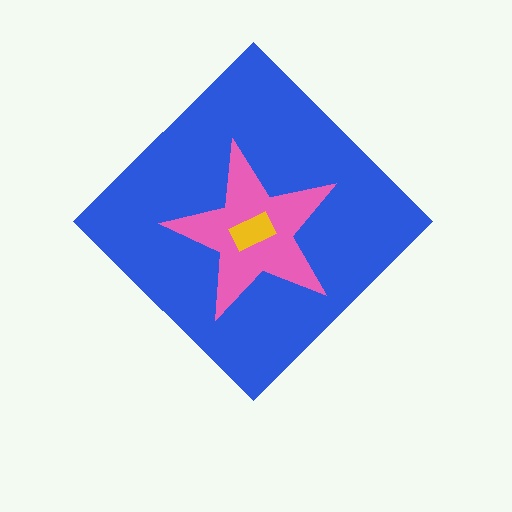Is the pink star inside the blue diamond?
Yes.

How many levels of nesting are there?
3.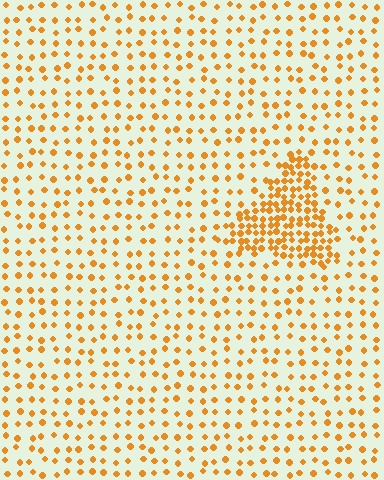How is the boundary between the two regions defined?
The boundary is defined by a change in element density (approximately 2.8x ratio). All elements are the same color, size, and shape.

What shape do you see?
I see a triangle.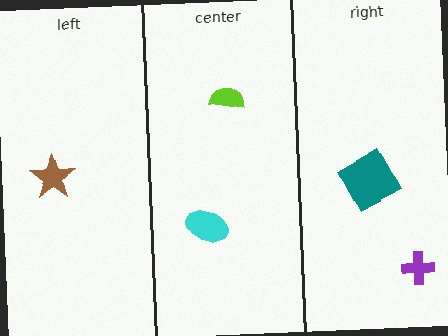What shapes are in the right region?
The teal square, the purple cross.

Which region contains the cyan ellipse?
The center region.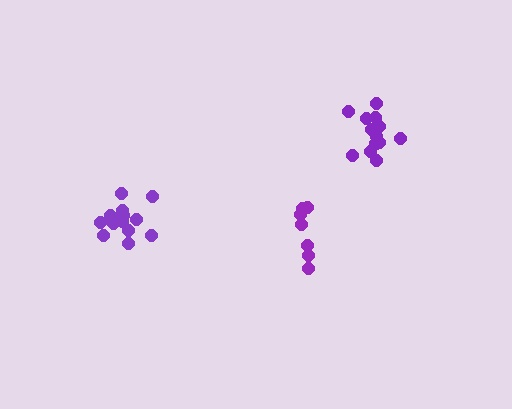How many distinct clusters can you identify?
There are 3 distinct clusters.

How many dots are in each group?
Group 1: 7 dots, Group 2: 13 dots, Group 3: 13 dots (33 total).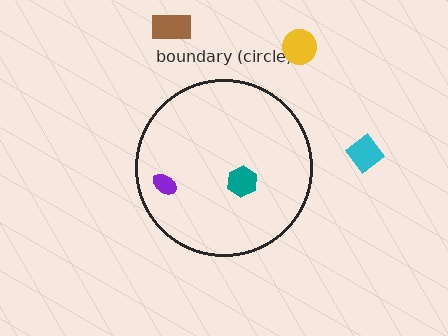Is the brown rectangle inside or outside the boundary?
Outside.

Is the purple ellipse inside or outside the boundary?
Inside.